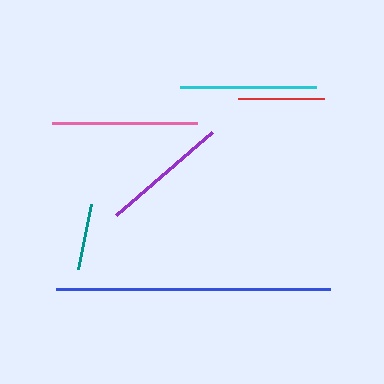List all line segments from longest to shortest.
From longest to shortest: blue, pink, cyan, purple, red, teal.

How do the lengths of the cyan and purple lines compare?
The cyan and purple lines are approximately the same length.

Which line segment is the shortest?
The teal line is the shortest at approximately 66 pixels.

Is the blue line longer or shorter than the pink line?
The blue line is longer than the pink line.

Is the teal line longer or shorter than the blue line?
The blue line is longer than the teal line.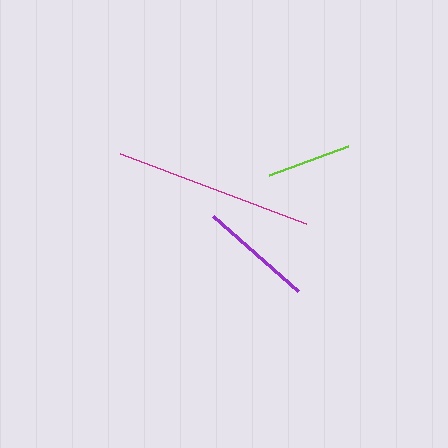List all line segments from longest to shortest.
From longest to shortest: magenta, purple, lime.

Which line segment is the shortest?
The lime line is the shortest at approximately 85 pixels.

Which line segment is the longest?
The magenta line is the longest at approximately 198 pixels.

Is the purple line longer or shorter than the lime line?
The purple line is longer than the lime line.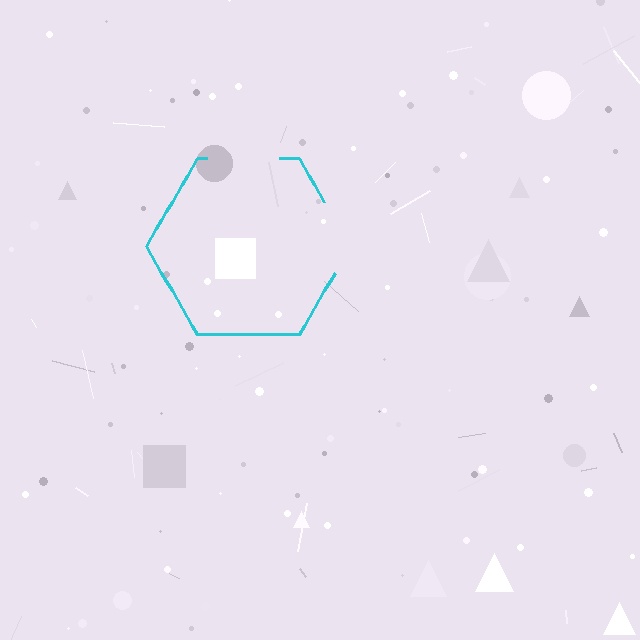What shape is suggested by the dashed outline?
The dashed outline suggests a hexagon.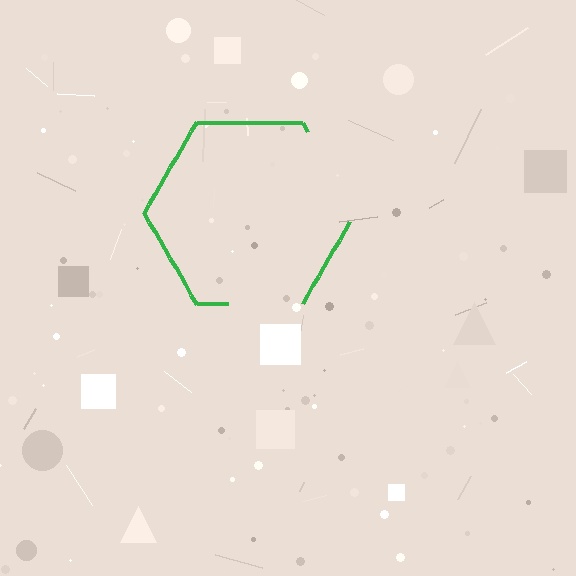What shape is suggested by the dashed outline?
The dashed outline suggests a hexagon.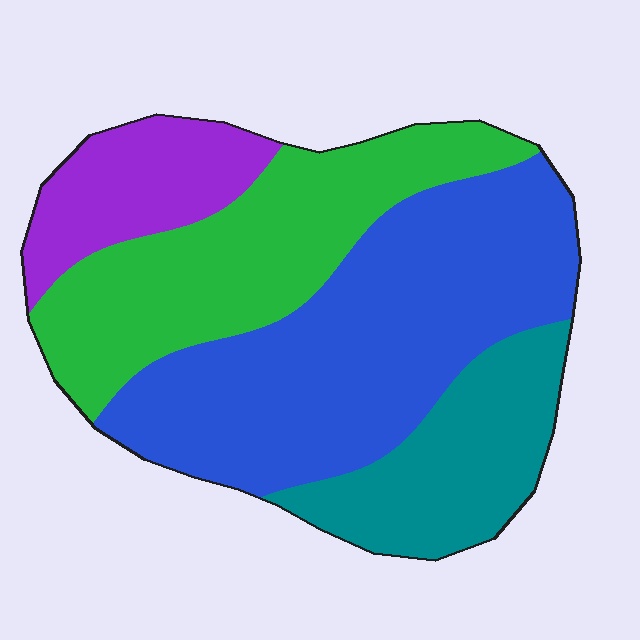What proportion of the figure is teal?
Teal covers about 20% of the figure.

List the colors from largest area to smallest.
From largest to smallest: blue, green, teal, purple.